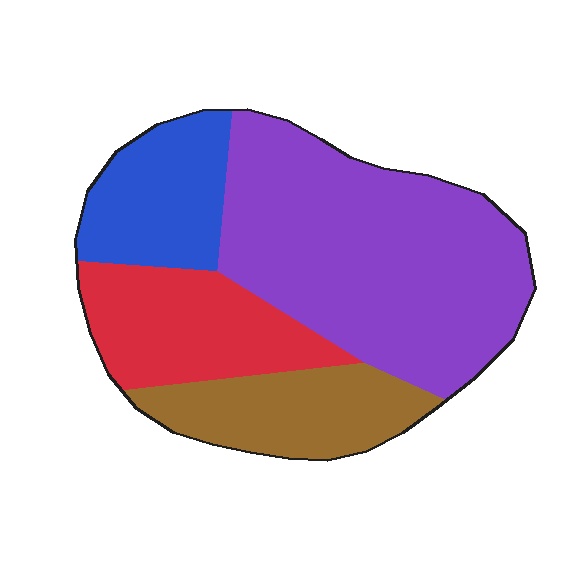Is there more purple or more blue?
Purple.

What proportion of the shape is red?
Red takes up about one fifth (1/5) of the shape.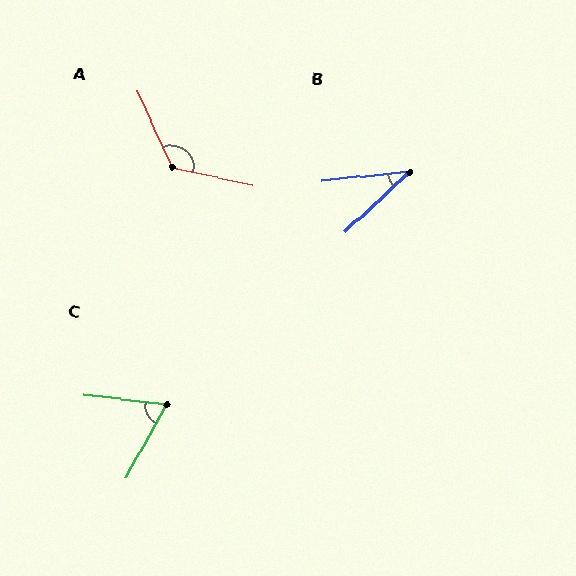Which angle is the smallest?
B, at approximately 37 degrees.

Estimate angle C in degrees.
Approximately 67 degrees.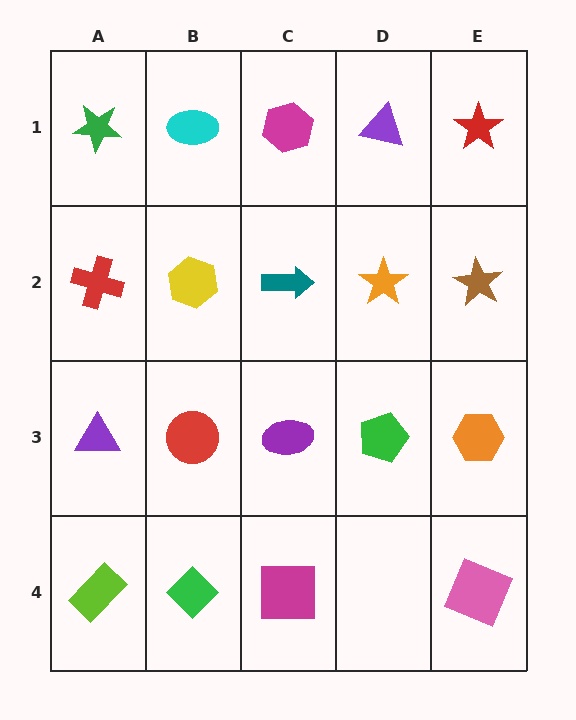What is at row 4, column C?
A magenta square.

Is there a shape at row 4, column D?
No, that cell is empty.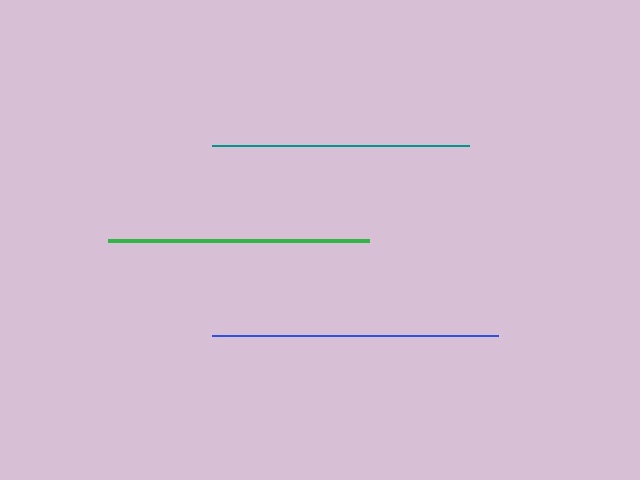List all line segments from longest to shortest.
From longest to shortest: blue, green, teal.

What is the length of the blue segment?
The blue segment is approximately 286 pixels long.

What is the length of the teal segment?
The teal segment is approximately 258 pixels long.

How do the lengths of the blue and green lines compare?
The blue and green lines are approximately the same length.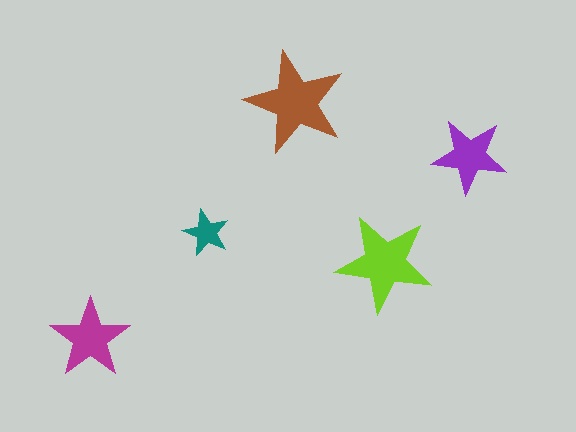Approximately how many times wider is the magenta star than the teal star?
About 1.5 times wider.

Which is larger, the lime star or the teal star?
The lime one.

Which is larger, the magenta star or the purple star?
The magenta one.